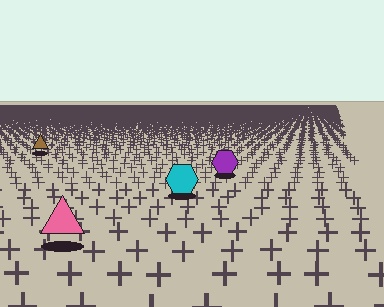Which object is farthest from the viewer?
The brown triangle is farthest from the viewer. It appears smaller and the ground texture around it is denser.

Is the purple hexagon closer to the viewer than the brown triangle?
Yes. The purple hexagon is closer — you can tell from the texture gradient: the ground texture is coarser near it.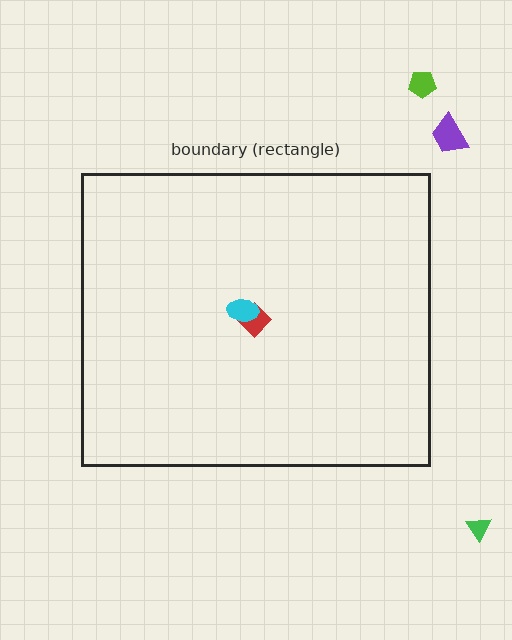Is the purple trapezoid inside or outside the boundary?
Outside.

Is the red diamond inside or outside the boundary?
Inside.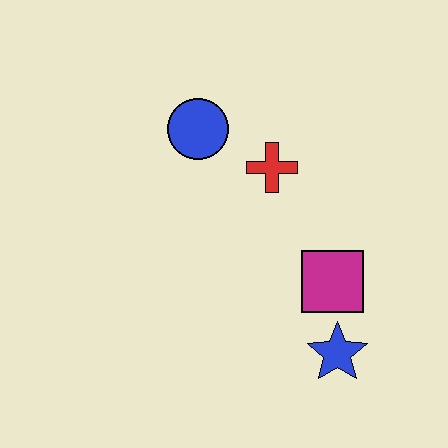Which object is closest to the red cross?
The blue circle is closest to the red cross.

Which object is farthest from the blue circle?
The blue star is farthest from the blue circle.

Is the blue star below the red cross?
Yes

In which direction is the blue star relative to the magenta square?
The blue star is below the magenta square.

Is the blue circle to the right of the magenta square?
No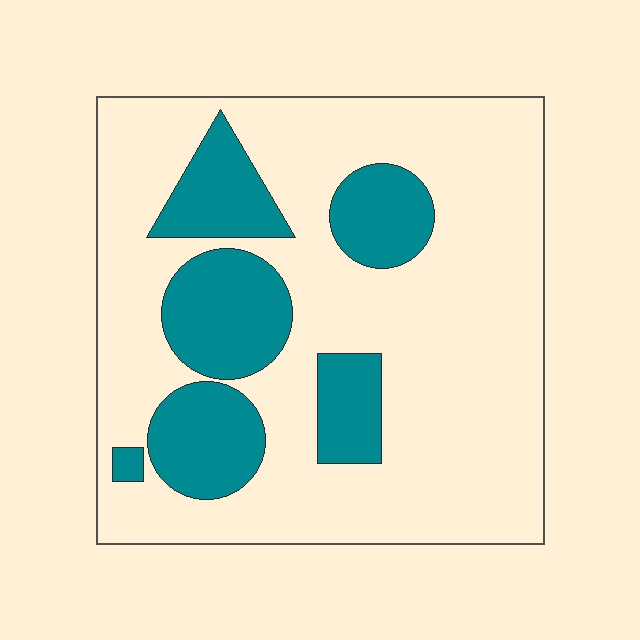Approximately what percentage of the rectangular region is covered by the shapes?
Approximately 25%.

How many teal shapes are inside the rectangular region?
6.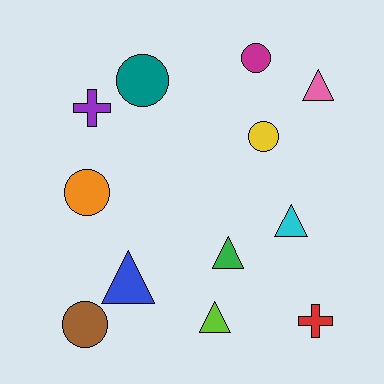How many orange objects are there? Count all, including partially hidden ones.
There is 1 orange object.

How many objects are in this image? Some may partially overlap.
There are 12 objects.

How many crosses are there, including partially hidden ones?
There are 2 crosses.